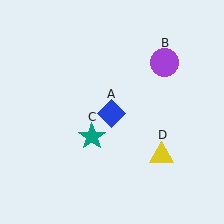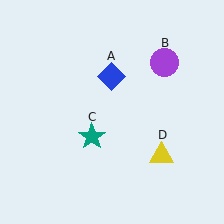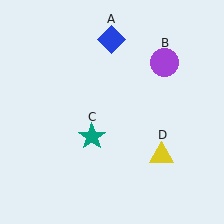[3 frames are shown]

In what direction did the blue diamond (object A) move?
The blue diamond (object A) moved up.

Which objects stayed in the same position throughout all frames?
Purple circle (object B) and teal star (object C) and yellow triangle (object D) remained stationary.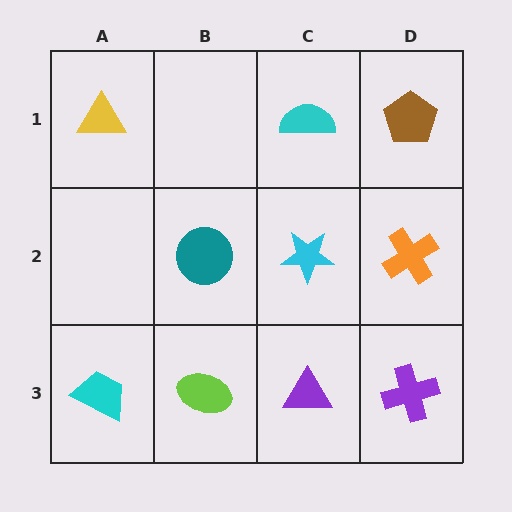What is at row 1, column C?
A cyan semicircle.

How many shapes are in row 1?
3 shapes.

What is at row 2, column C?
A cyan star.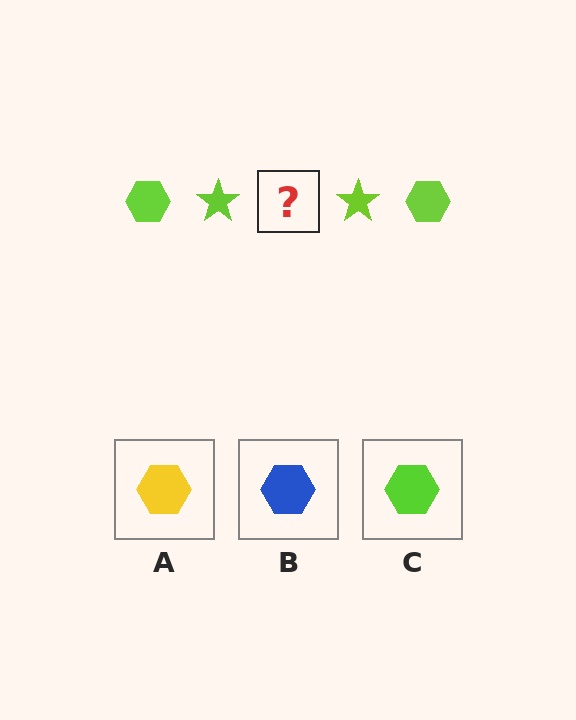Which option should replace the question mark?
Option C.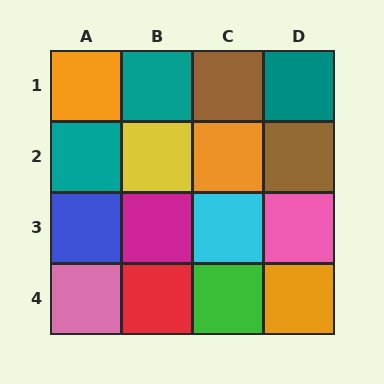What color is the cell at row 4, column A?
Pink.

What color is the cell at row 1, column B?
Teal.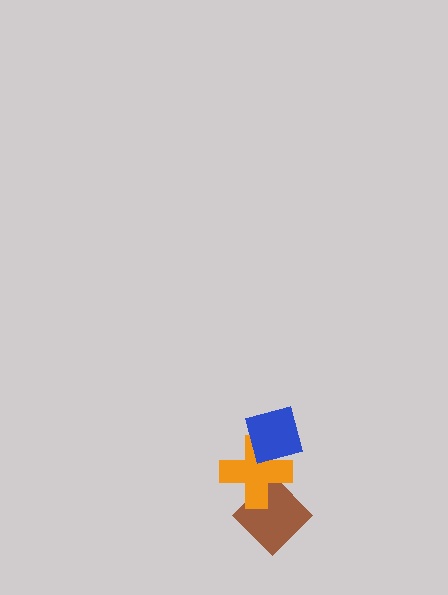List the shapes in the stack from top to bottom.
From top to bottom: the blue diamond, the orange cross, the brown diamond.